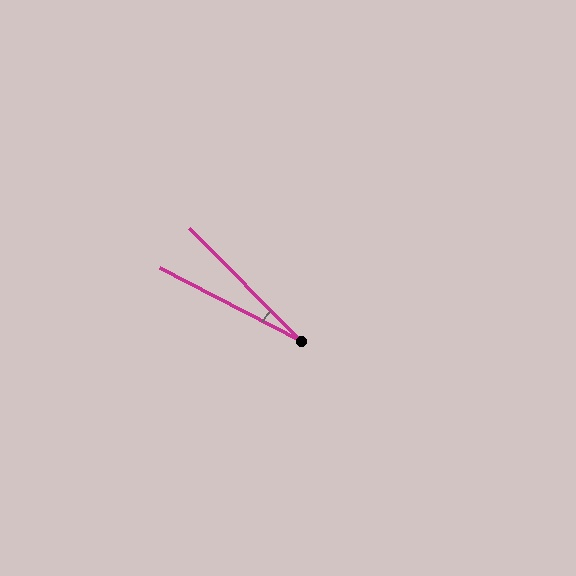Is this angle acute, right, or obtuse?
It is acute.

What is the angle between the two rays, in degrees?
Approximately 18 degrees.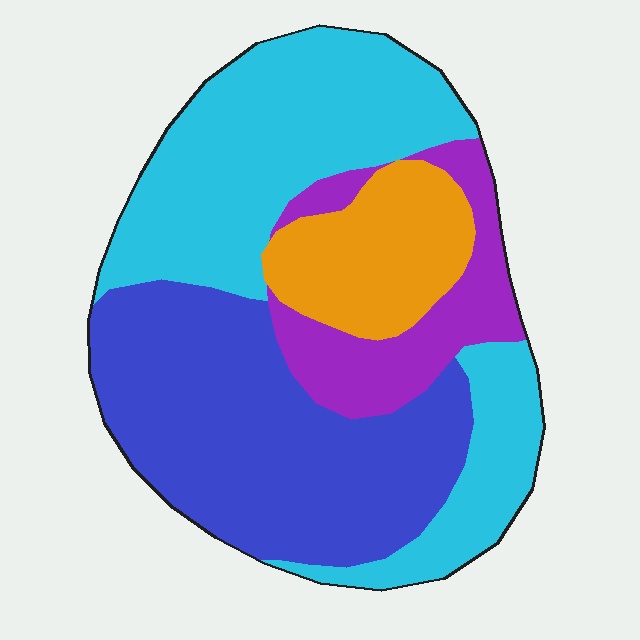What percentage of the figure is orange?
Orange covers around 15% of the figure.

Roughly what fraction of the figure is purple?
Purple covers about 15% of the figure.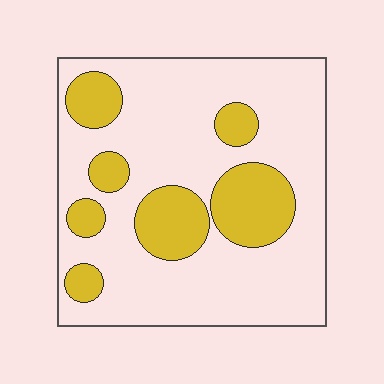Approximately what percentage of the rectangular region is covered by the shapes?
Approximately 25%.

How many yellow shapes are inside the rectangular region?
7.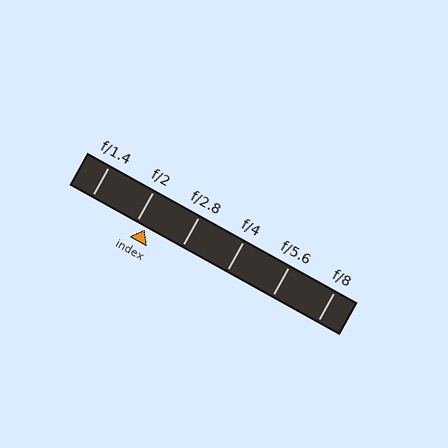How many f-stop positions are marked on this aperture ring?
There are 6 f-stop positions marked.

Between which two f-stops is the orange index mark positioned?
The index mark is between f/2 and f/2.8.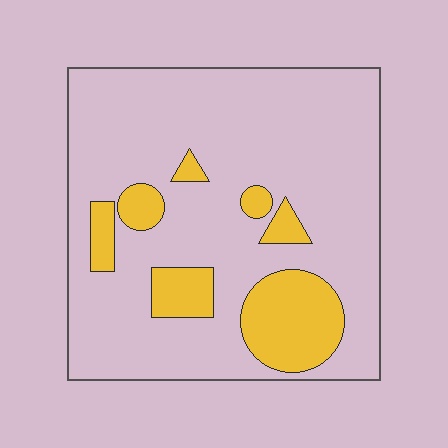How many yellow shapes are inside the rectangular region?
7.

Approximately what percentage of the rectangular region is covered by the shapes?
Approximately 20%.